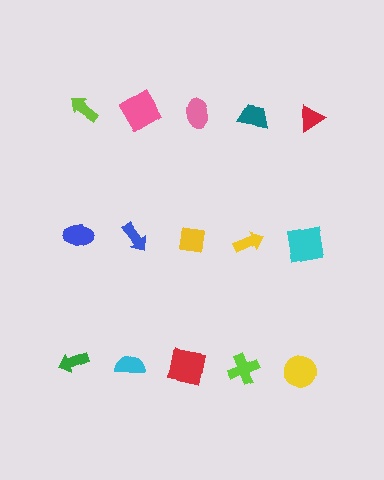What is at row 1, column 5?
A red triangle.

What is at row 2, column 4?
A yellow arrow.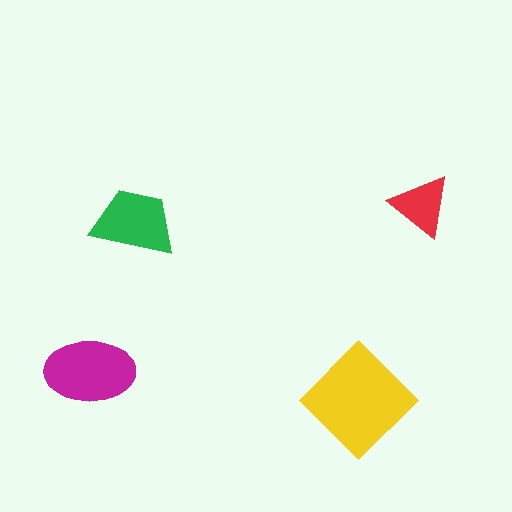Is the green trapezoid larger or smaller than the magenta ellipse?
Smaller.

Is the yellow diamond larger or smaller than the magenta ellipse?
Larger.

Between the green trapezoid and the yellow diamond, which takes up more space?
The yellow diamond.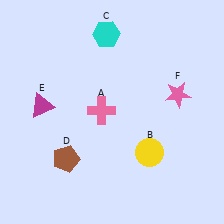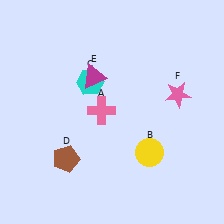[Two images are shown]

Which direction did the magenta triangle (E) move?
The magenta triangle (E) moved right.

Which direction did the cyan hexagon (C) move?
The cyan hexagon (C) moved down.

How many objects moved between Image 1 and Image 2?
2 objects moved between the two images.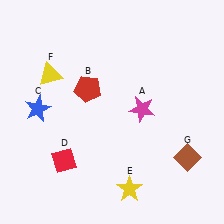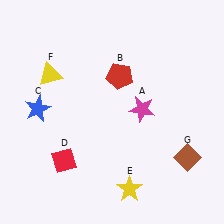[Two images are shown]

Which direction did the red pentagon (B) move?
The red pentagon (B) moved right.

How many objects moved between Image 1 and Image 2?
1 object moved between the two images.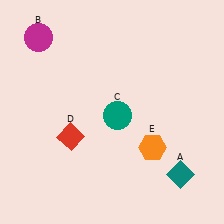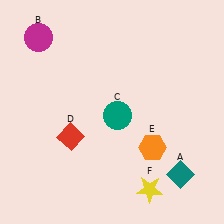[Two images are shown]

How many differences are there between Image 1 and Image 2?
There is 1 difference between the two images.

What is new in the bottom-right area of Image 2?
A yellow star (F) was added in the bottom-right area of Image 2.